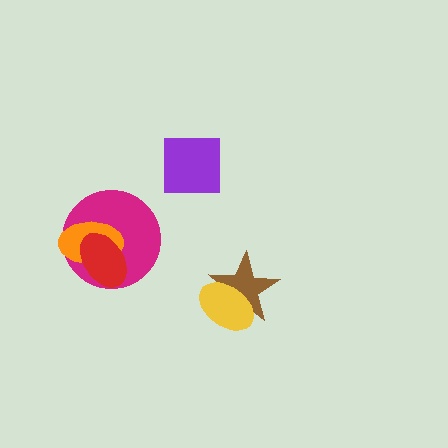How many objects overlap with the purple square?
0 objects overlap with the purple square.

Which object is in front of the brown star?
The yellow ellipse is in front of the brown star.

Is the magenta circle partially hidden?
Yes, it is partially covered by another shape.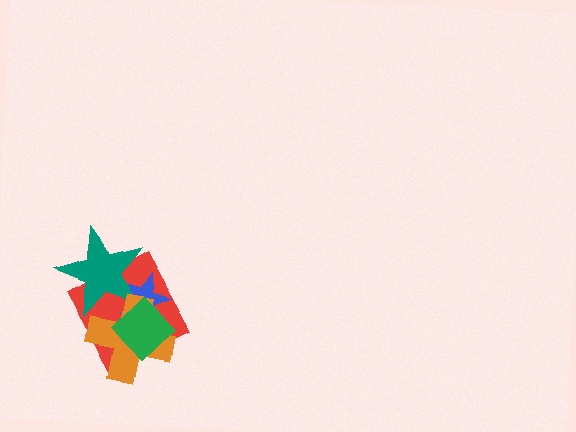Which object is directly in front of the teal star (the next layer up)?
The orange cross is directly in front of the teal star.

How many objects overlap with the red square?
4 objects overlap with the red square.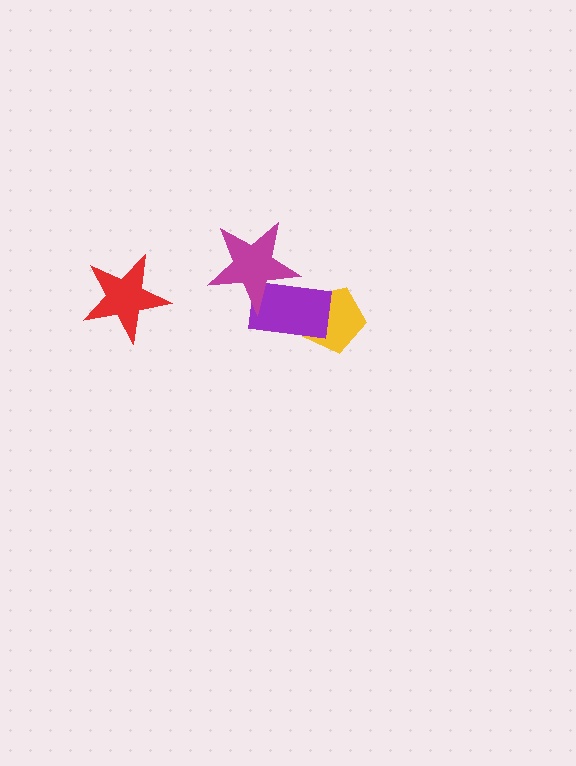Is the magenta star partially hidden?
No, no other shape covers it.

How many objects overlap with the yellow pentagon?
1 object overlaps with the yellow pentagon.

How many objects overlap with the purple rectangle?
2 objects overlap with the purple rectangle.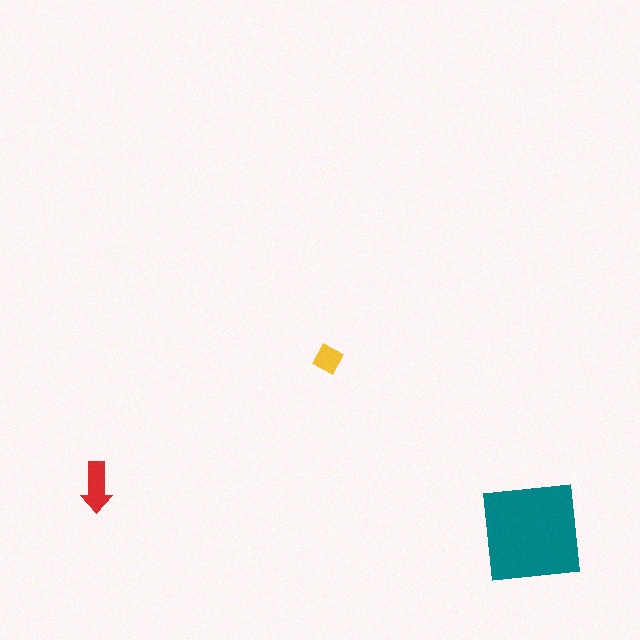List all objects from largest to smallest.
The teal square, the red arrow, the yellow diamond.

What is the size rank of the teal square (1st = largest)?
1st.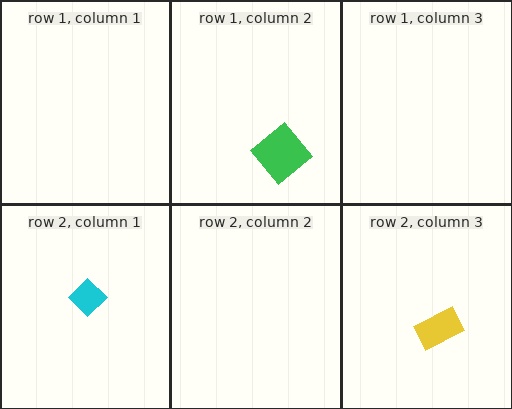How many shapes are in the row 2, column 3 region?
1.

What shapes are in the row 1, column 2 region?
The green diamond.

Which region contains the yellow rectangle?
The row 2, column 3 region.